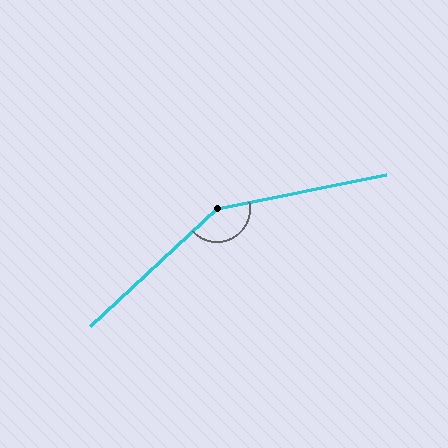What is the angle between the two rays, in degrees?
Approximately 148 degrees.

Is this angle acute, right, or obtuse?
It is obtuse.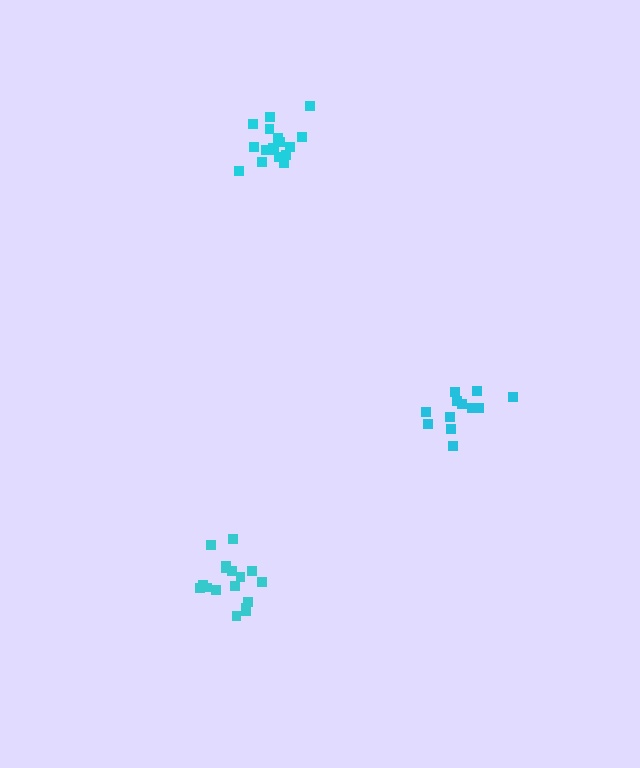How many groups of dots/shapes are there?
There are 3 groups.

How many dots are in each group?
Group 1: 18 dots, Group 2: 12 dots, Group 3: 17 dots (47 total).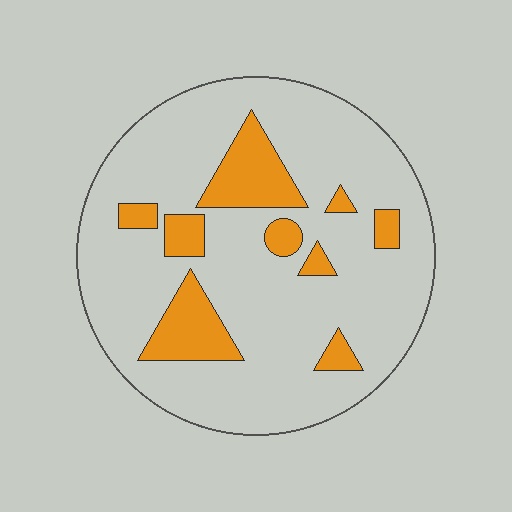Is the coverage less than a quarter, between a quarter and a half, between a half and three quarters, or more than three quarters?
Less than a quarter.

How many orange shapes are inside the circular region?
9.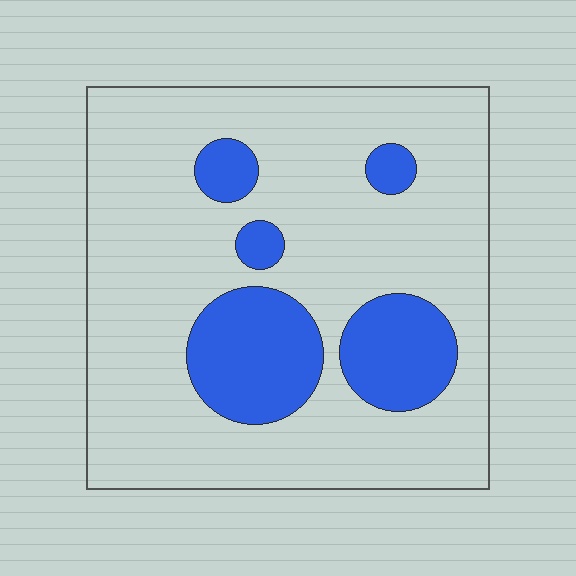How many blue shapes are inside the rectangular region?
5.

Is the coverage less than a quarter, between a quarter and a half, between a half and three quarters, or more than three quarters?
Less than a quarter.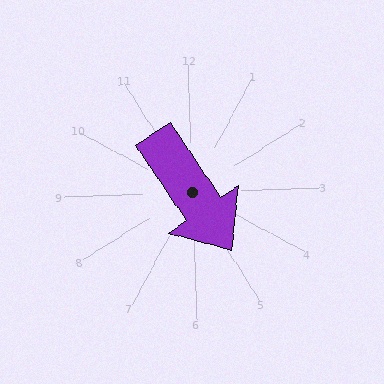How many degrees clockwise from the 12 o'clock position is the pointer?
Approximately 148 degrees.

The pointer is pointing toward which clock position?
Roughly 5 o'clock.